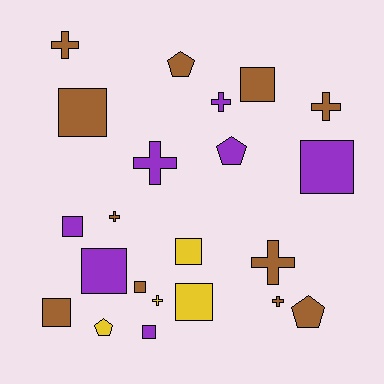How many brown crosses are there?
There are 5 brown crosses.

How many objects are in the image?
There are 22 objects.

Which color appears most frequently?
Brown, with 11 objects.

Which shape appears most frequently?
Square, with 10 objects.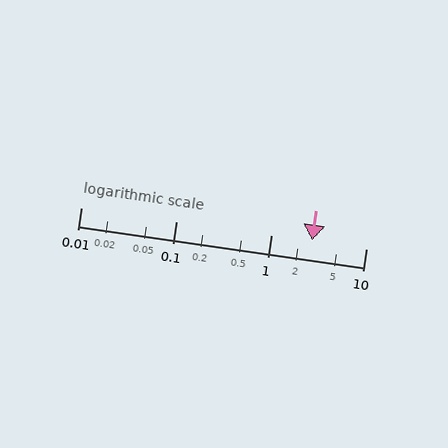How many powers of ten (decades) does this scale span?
The scale spans 3 decades, from 0.01 to 10.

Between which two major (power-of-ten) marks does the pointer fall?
The pointer is between 1 and 10.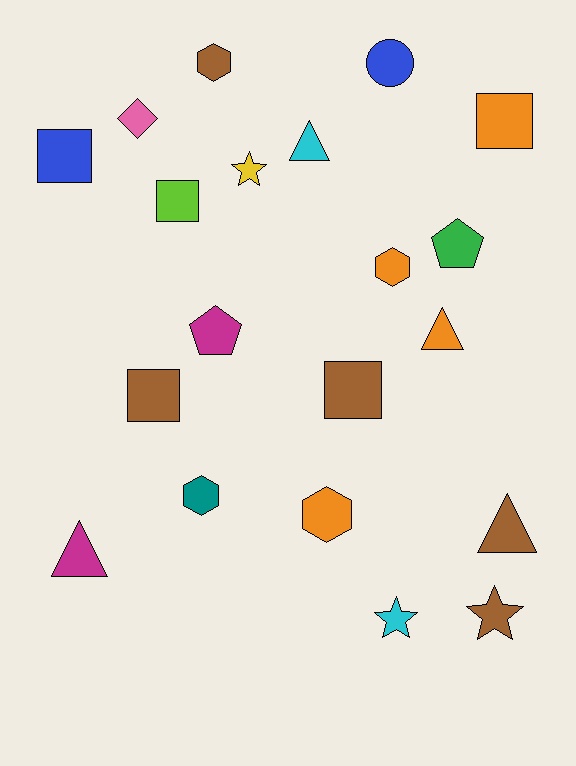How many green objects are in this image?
There is 1 green object.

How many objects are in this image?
There are 20 objects.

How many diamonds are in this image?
There is 1 diamond.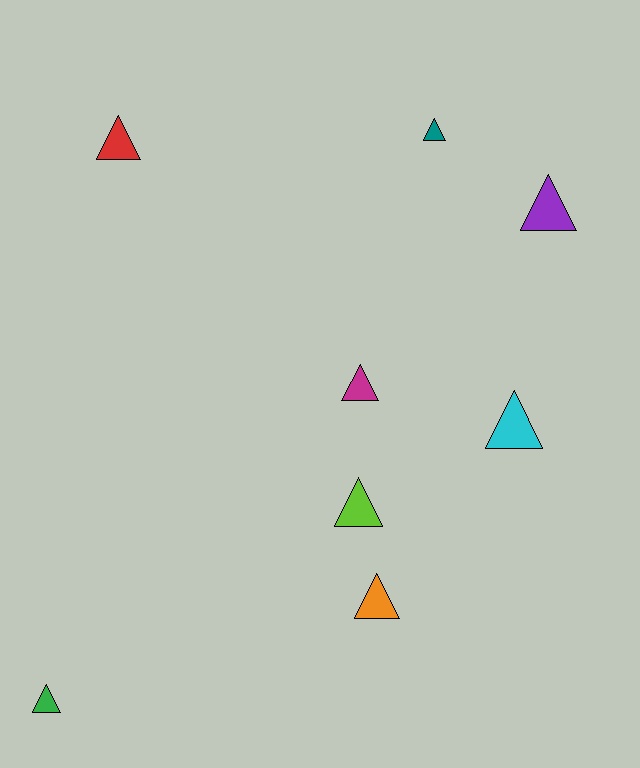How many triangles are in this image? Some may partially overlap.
There are 8 triangles.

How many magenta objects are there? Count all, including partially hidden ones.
There is 1 magenta object.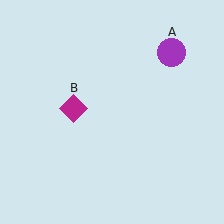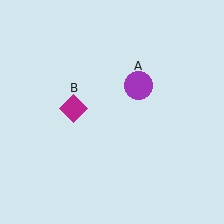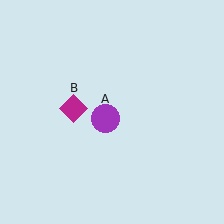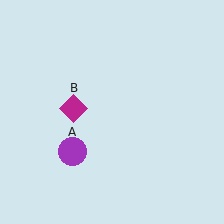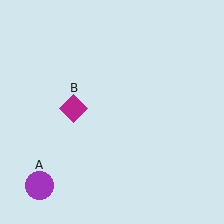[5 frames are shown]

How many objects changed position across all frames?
1 object changed position: purple circle (object A).